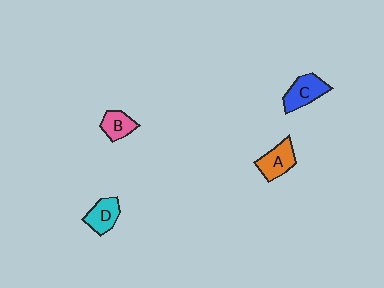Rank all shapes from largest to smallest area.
From largest to smallest: C (blue), A (orange), D (cyan), B (pink).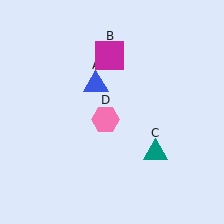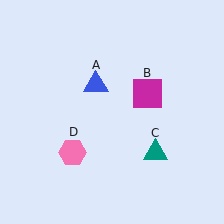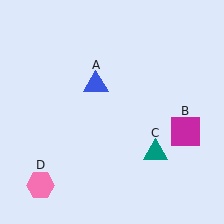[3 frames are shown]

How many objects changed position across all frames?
2 objects changed position: magenta square (object B), pink hexagon (object D).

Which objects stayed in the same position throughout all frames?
Blue triangle (object A) and teal triangle (object C) remained stationary.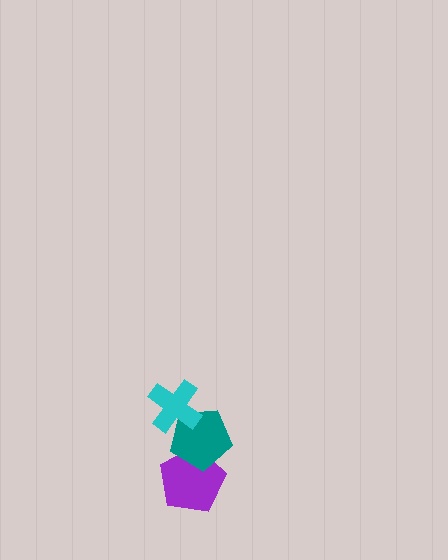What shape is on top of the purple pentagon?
The teal pentagon is on top of the purple pentagon.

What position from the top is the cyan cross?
The cyan cross is 1st from the top.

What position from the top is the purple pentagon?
The purple pentagon is 3rd from the top.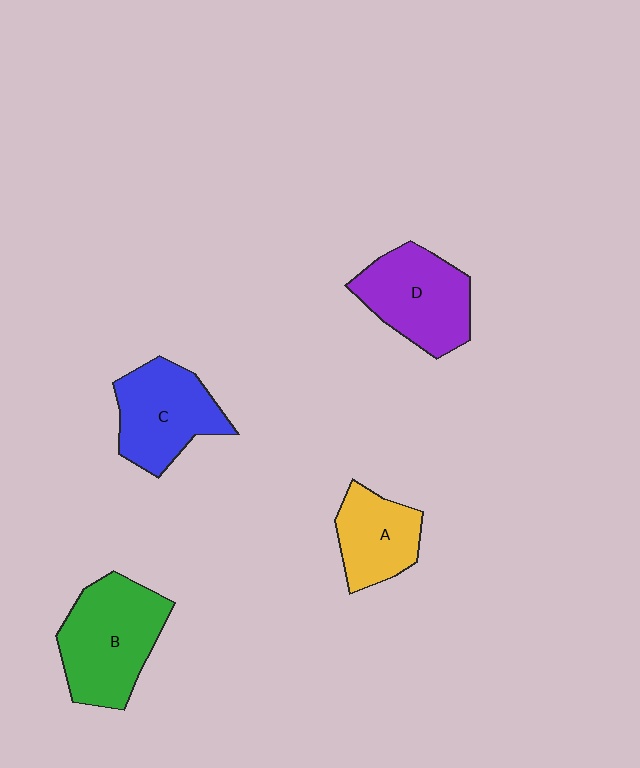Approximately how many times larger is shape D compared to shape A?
Approximately 1.4 times.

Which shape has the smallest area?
Shape A (yellow).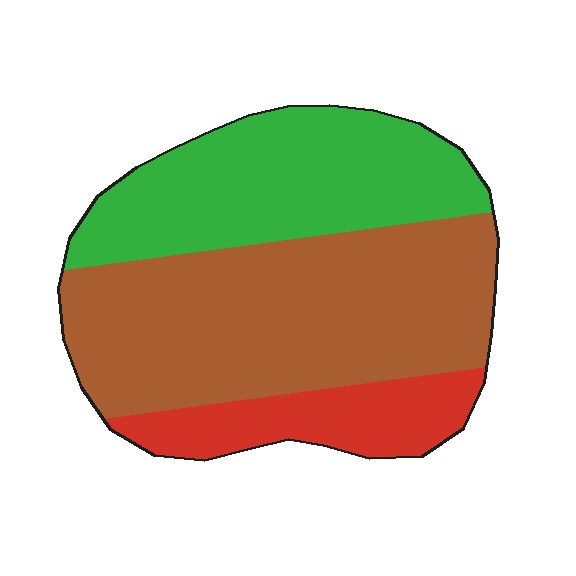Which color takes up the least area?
Red, at roughly 15%.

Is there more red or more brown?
Brown.